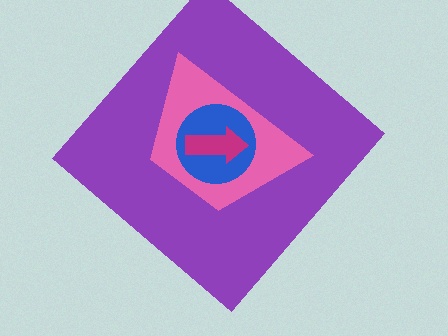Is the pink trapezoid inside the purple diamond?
Yes.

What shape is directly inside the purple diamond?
The pink trapezoid.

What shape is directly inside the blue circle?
The magenta arrow.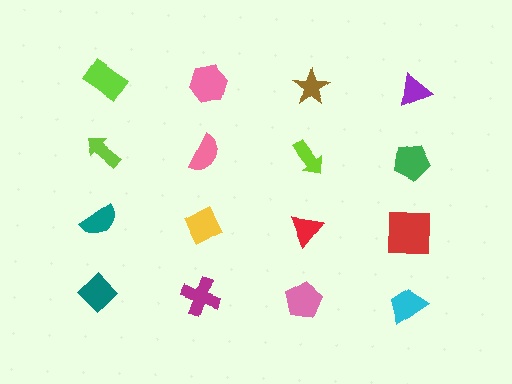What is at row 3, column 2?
A yellow diamond.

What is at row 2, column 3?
A lime arrow.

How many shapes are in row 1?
4 shapes.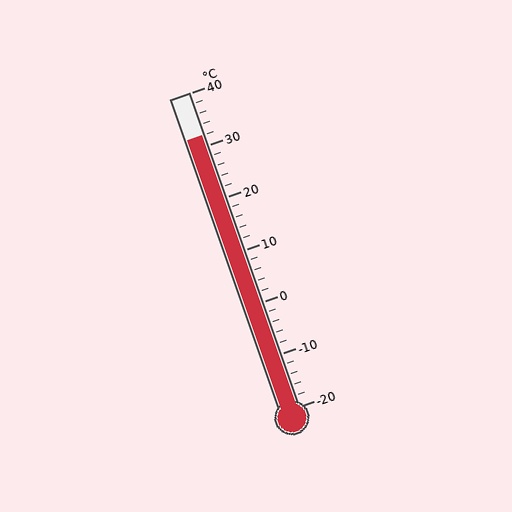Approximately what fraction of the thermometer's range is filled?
The thermometer is filled to approximately 85% of its range.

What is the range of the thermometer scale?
The thermometer scale ranges from -20°C to 40°C.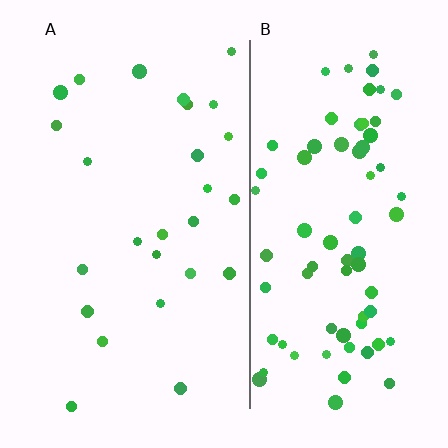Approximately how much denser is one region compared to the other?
Approximately 2.9× — region B over region A.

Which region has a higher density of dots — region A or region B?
B (the right).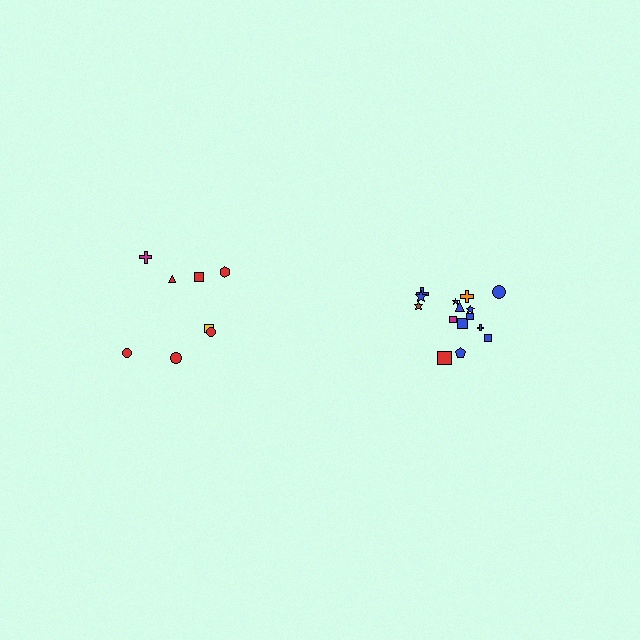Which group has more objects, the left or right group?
The right group.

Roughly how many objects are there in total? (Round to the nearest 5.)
Roughly 25 objects in total.